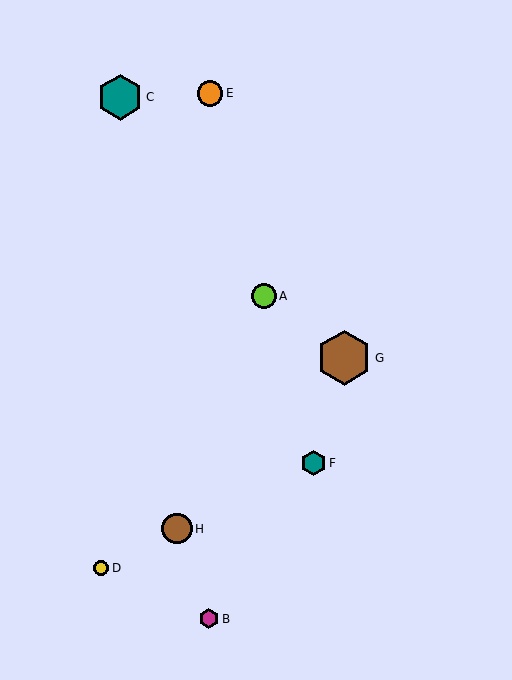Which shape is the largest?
The brown hexagon (labeled G) is the largest.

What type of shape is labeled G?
Shape G is a brown hexagon.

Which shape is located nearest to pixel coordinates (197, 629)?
The magenta hexagon (labeled B) at (209, 619) is nearest to that location.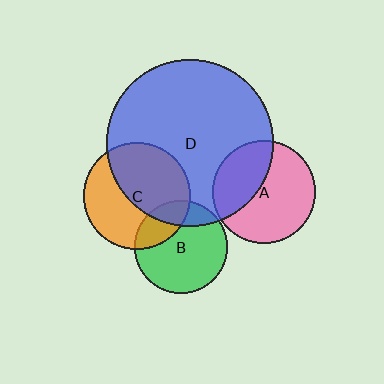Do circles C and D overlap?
Yes.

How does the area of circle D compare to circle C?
Approximately 2.4 times.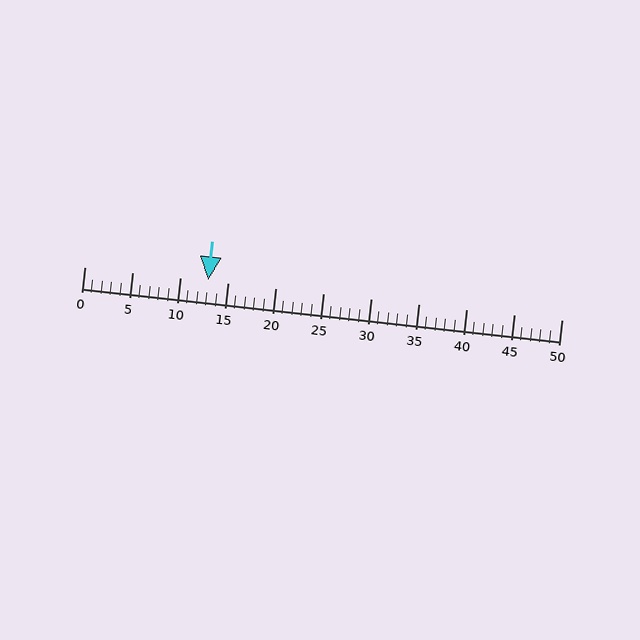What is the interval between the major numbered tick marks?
The major tick marks are spaced 5 units apart.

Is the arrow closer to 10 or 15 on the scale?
The arrow is closer to 15.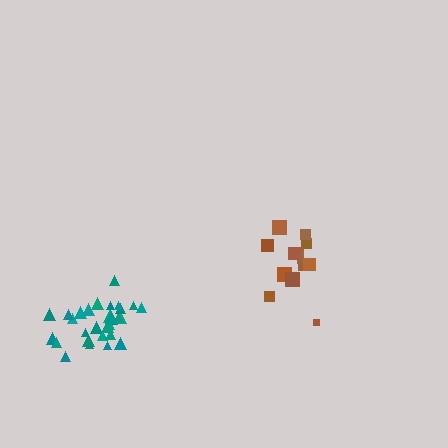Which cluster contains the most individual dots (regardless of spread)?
Teal (32).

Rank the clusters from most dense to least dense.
teal, brown.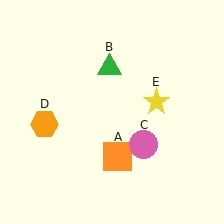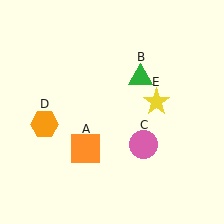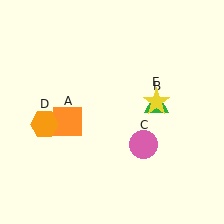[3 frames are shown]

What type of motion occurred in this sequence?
The orange square (object A), green triangle (object B) rotated clockwise around the center of the scene.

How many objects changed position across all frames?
2 objects changed position: orange square (object A), green triangle (object B).